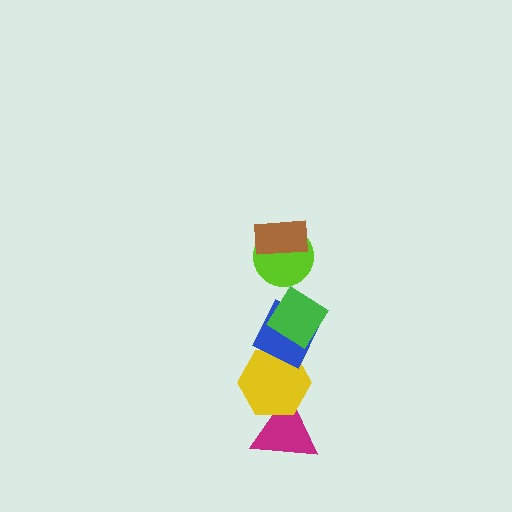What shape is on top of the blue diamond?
The green diamond is on top of the blue diamond.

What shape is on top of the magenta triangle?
The yellow hexagon is on top of the magenta triangle.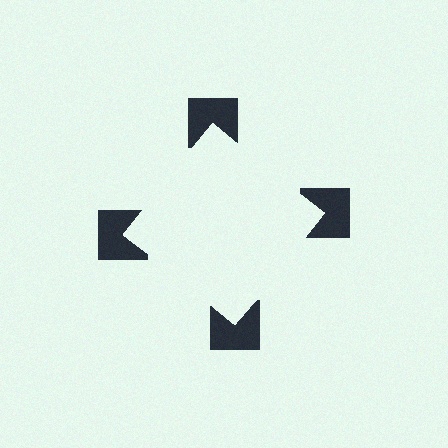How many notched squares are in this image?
There are 4 — one at each vertex of the illusory square.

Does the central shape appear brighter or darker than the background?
It typically appears slightly brighter than the background, even though no actual brightness change is drawn.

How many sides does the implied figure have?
4 sides.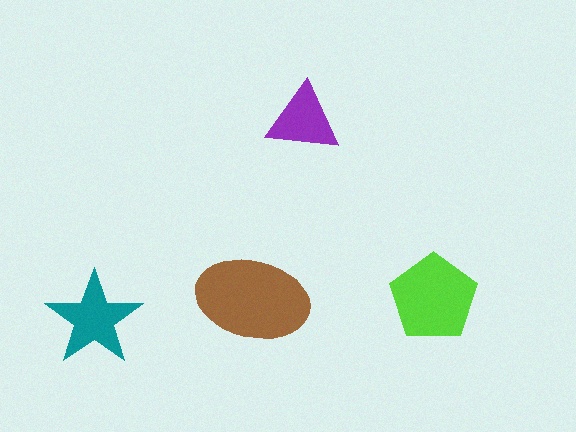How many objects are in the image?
There are 4 objects in the image.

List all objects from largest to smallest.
The brown ellipse, the lime pentagon, the teal star, the purple triangle.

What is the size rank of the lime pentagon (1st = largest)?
2nd.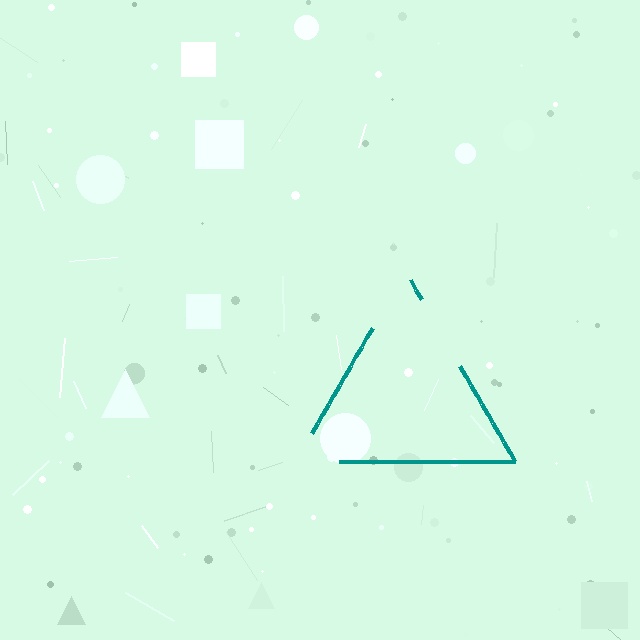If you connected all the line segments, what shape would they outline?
They would outline a triangle.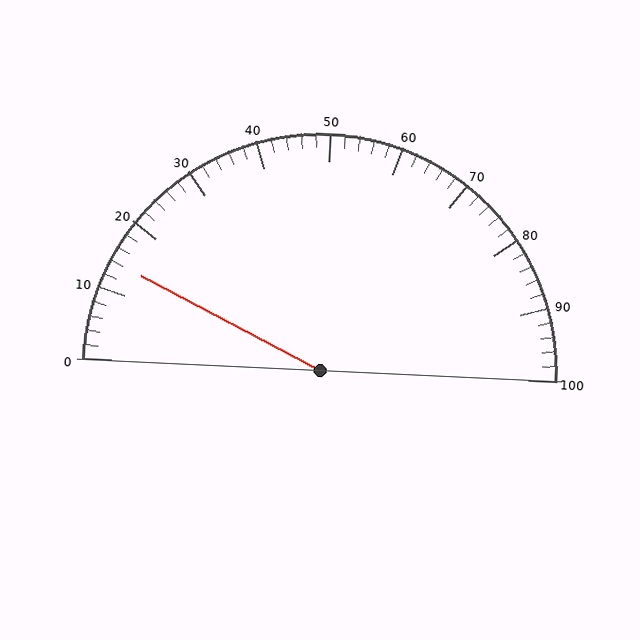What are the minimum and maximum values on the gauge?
The gauge ranges from 0 to 100.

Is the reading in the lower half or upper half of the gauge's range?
The reading is in the lower half of the range (0 to 100).